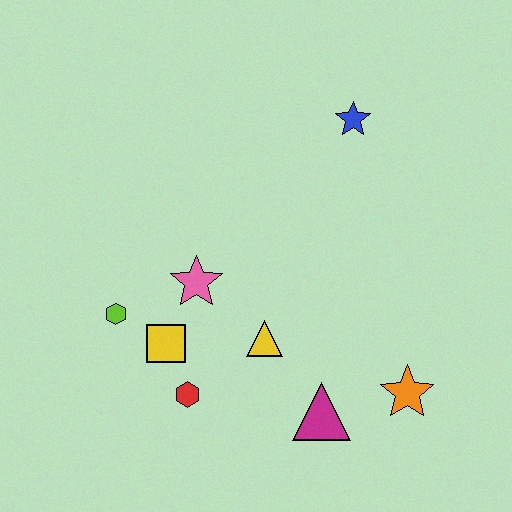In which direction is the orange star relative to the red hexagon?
The orange star is to the right of the red hexagon.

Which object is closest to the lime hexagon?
The yellow square is closest to the lime hexagon.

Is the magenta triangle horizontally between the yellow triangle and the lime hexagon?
No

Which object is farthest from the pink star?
The orange star is farthest from the pink star.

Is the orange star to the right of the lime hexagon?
Yes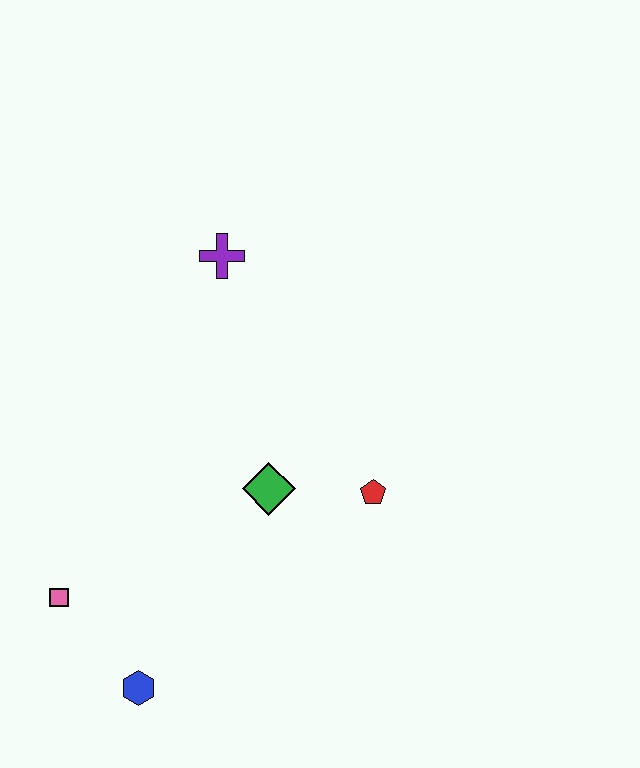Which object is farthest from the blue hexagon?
The purple cross is farthest from the blue hexagon.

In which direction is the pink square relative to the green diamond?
The pink square is to the left of the green diamond.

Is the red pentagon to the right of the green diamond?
Yes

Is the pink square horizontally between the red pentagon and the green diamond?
No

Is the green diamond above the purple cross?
No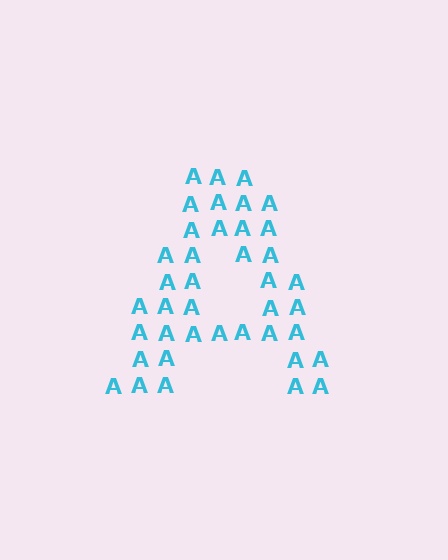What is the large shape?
The large shape is the letter A.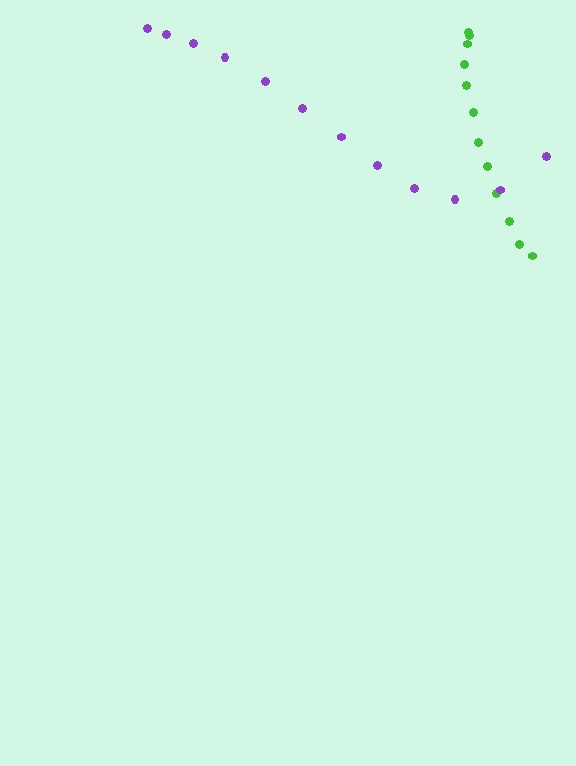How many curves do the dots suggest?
There are 2 distinct paths.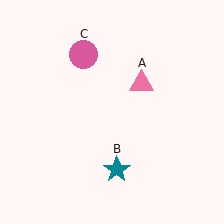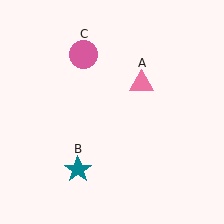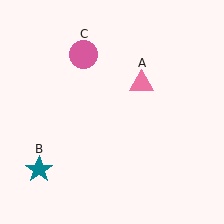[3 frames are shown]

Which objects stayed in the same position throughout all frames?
Pink triangle (object A) and pink circle (object C) remained stationary.